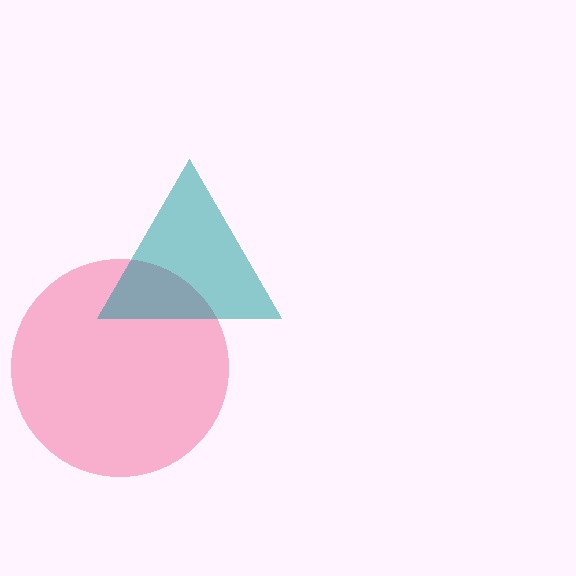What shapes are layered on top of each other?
The layered shapes are: a pink circle, a teal triangle.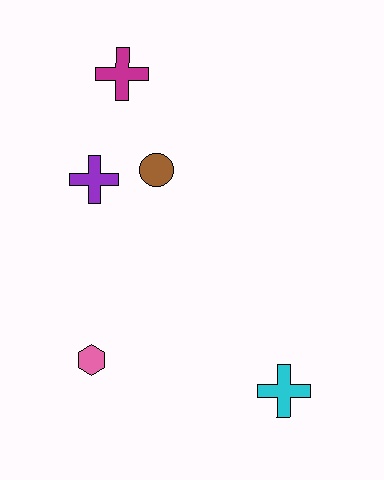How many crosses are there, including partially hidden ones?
There are 3 crosses.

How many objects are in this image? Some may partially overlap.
There are 5 objects.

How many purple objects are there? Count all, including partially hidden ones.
There is 1 purple object.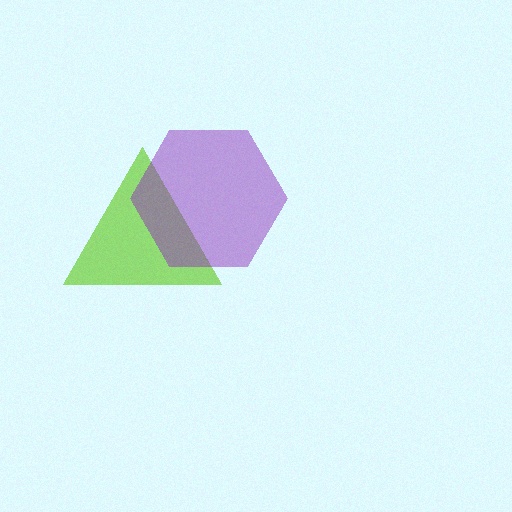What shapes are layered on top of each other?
The layered shapes are: a lime triangle, a purple hexagon.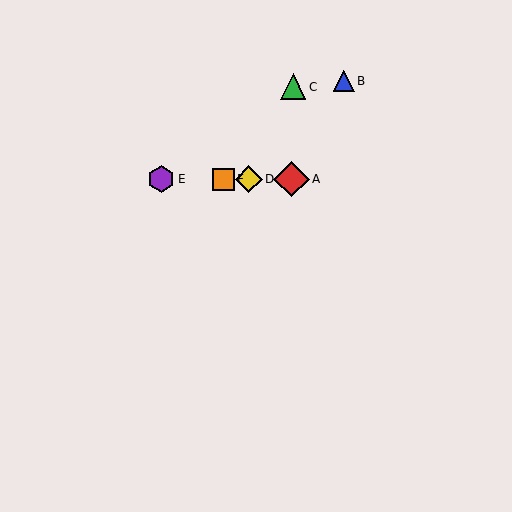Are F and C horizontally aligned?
No, F is at y≈179 and C is at y≈87.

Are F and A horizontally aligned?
Yes, both are at y≈179.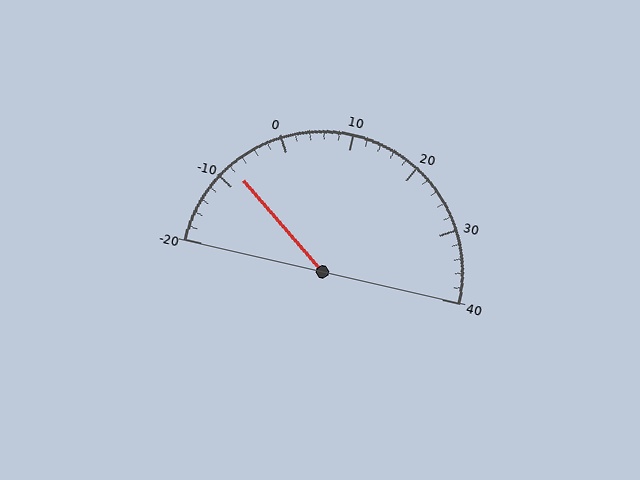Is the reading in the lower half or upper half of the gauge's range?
The reading is in the lower half of the range (-20 to 40).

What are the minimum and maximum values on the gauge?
The gauge ranges from -20 to 40.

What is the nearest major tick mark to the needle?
The nearest major tick mark is -10.